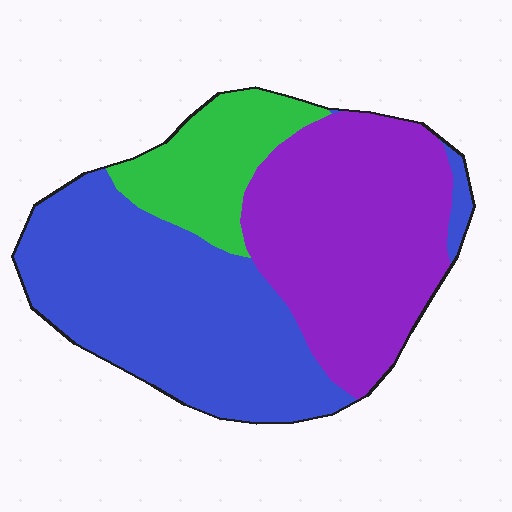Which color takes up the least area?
Green, at roughly 15%.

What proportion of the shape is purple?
Purple takes up about two fifths (2/5) of the shape.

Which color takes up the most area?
Blue, at roughly 45%.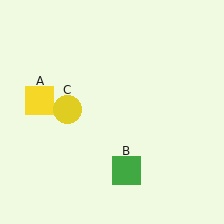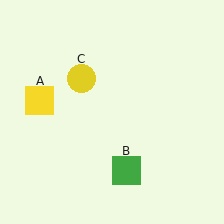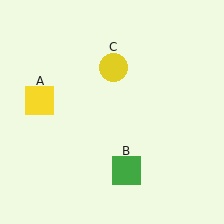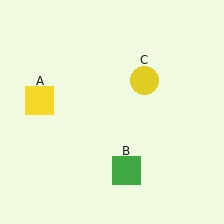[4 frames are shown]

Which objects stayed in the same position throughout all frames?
Yellow square (object A) and green square (object B) remained stationary.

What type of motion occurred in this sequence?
The yellow circle (object C) rotated clockwise around the center of the scene.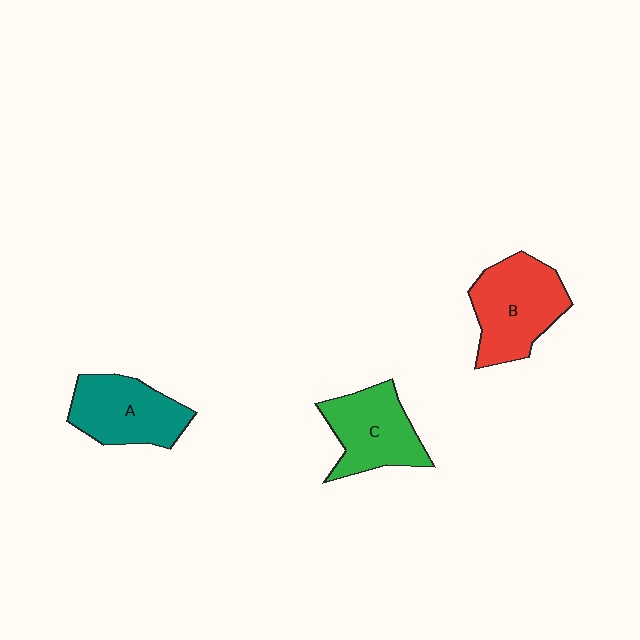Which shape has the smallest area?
Shape C (green).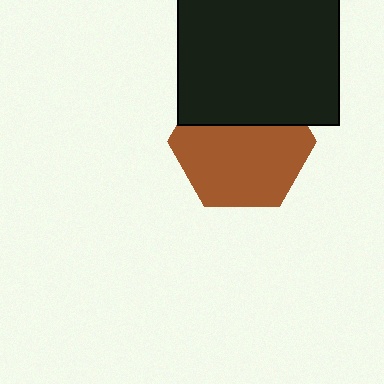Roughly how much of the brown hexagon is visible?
Most of it is visible (roughly 66%).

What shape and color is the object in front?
The object in front is a black rectangle.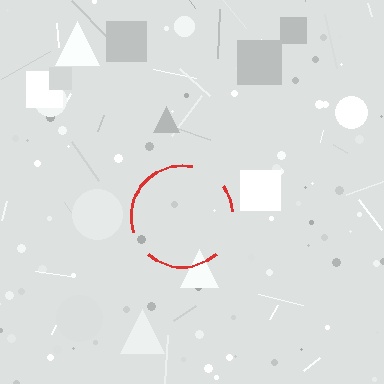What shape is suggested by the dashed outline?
The dashed outline suggests a circle.